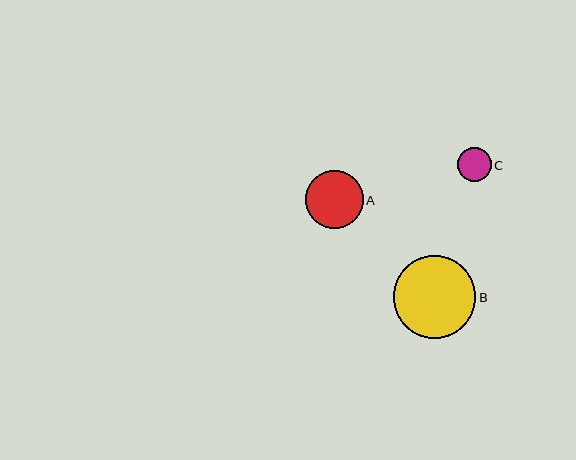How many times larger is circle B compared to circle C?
Circle B is approximately 2.4 times the size of circle C.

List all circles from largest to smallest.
From largest to smallest: B, A, C.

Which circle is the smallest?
Circle C is the smallest with a size of approximately 34 pixels.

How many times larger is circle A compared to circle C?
Circle A is approximately 1.7 times the size of circle C.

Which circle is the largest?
Circle B is the largest with a size of approximately 83 pixels.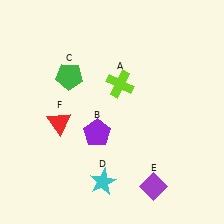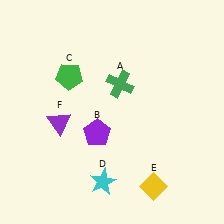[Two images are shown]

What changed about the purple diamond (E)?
In Image 1, E is purple. In Image 2, it changed to yellow.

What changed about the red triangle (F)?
In Image 1, F is red. In Image 2, it changed to purple.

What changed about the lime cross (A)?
In Image 1, A is lime. In Image 2, it changed to green.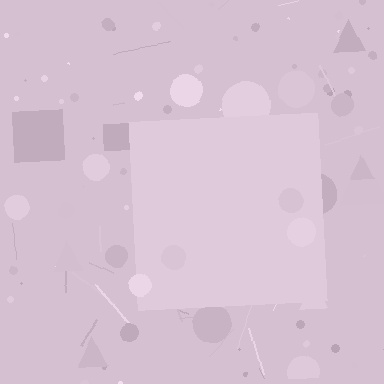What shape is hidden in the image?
A square is hidden in the image.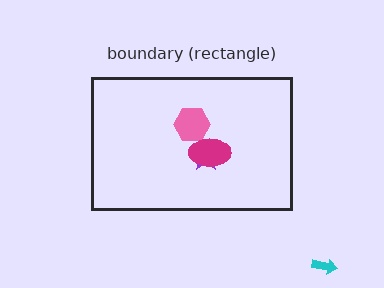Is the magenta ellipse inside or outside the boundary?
Inside.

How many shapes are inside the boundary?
3 inside, 1 outside.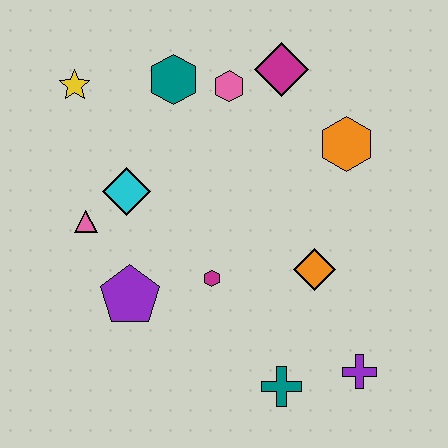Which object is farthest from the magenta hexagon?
The yellow star is farthest from the magenta hexagon.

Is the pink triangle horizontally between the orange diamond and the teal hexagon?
No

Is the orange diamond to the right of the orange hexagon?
No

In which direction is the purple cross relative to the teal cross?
The purple cross is to the right of the teal cross.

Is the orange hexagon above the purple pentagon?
Yes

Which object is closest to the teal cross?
The purple cross is closest to the teal cross.